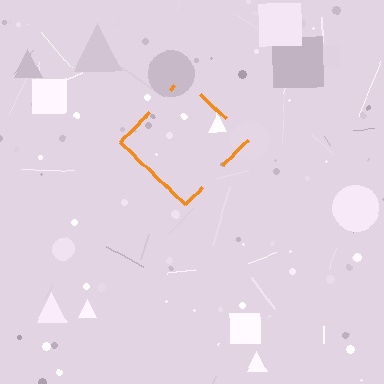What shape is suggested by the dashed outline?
The dashed outline suggests a diamond.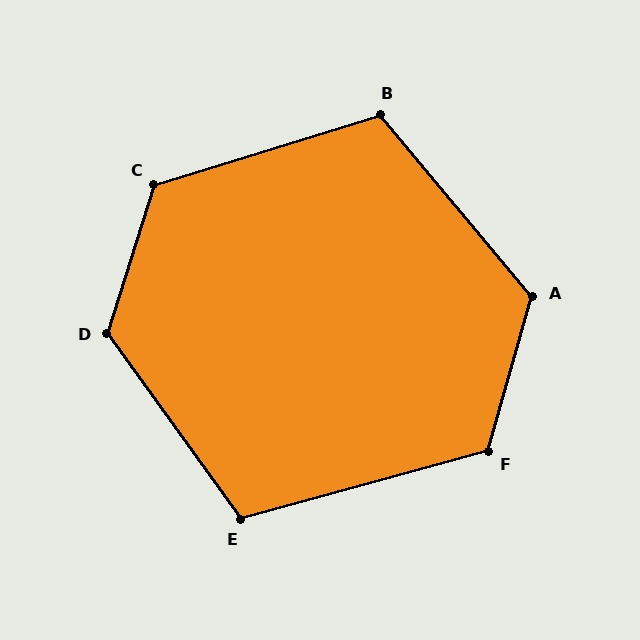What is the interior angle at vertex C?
Approximately 125 degrees (obtuse).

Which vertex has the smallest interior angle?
E, at approximately 111 degrees.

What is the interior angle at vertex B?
Approximately 113 degrees (obtuse).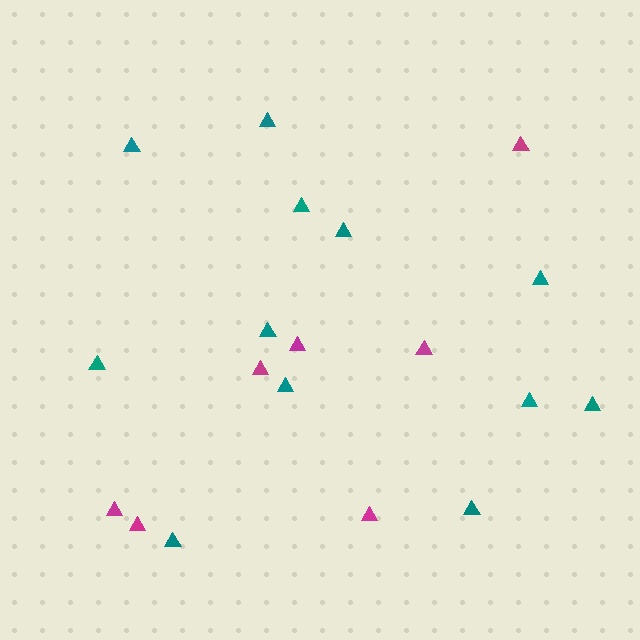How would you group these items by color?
There are 2 groups: one group of teal triangles (12) and one group of magenta triangles (7).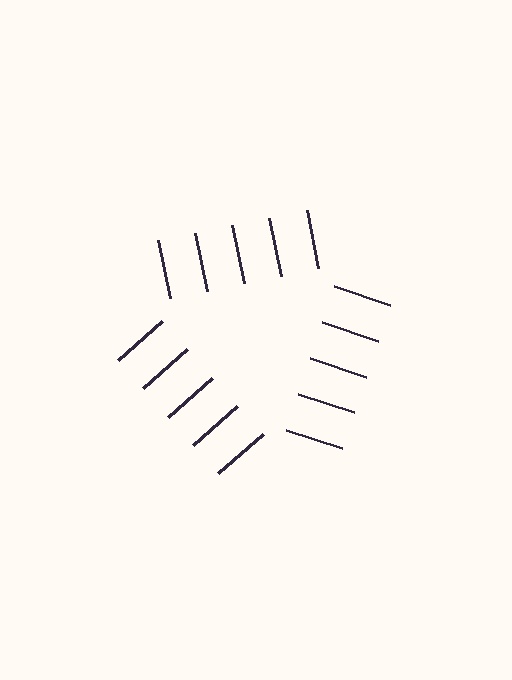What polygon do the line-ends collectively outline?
An illusory triangle — the line segments terminate on its edges but no continuous stroke is drawn.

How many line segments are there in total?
15 — 5 along each of the 3 edges.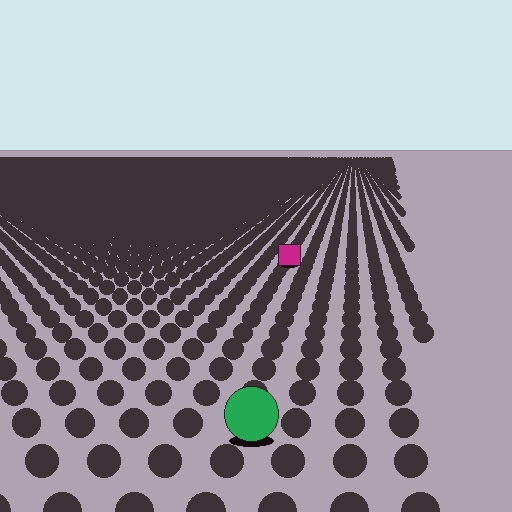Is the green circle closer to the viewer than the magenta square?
Yes. The green circle is closer — you can tell from the texture gradient: the ground texture is coarser near it.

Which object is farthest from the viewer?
The magenta square is farthest from the viewer. It appears smaller and the ground texture around it is denser.